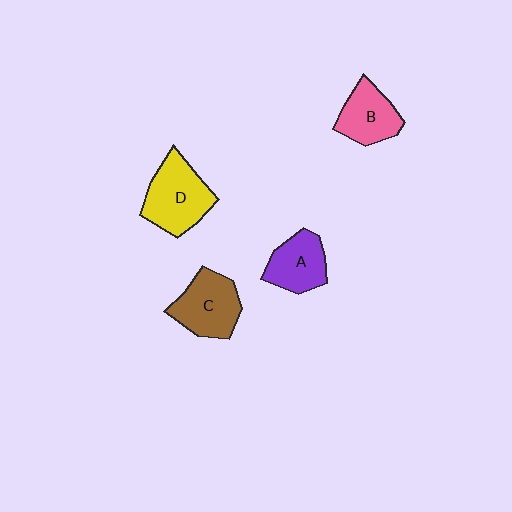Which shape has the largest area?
Shape D (yellow).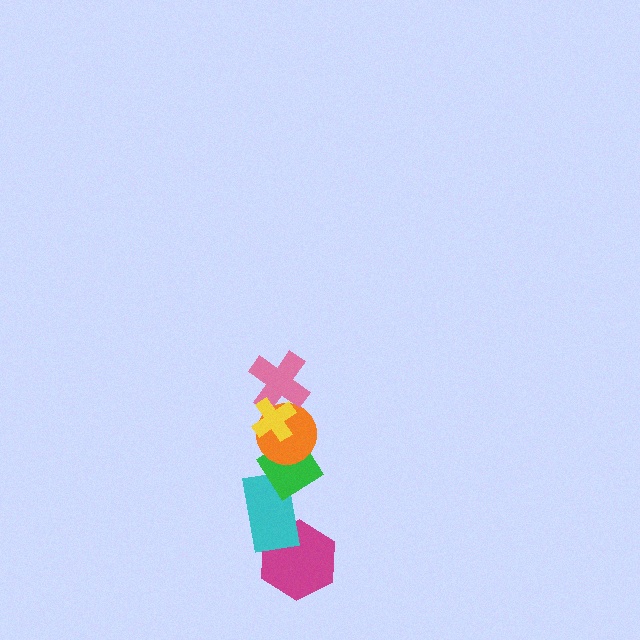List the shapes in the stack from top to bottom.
From top to bottom: the yellow cross, the pink cross, the orange circle, the green diamond, the cyan rectangle, the magenta hexagon.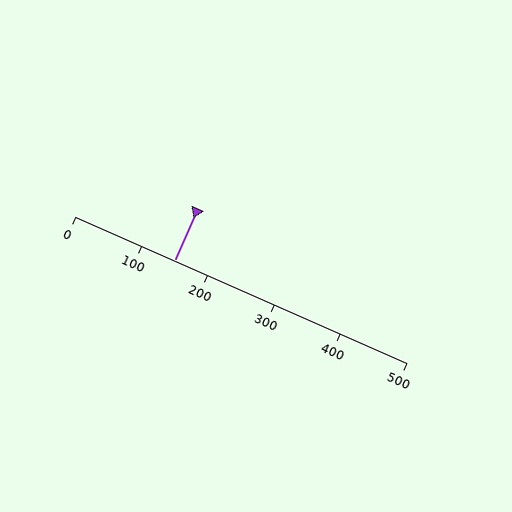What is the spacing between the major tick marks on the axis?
The major ticks are spaced 100 apart.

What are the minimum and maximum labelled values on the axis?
The axis runs from 0 to 500.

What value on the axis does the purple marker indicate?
The marker indicates approximately 150.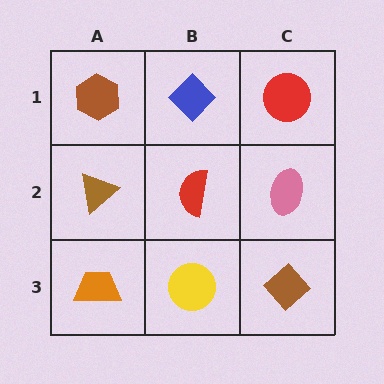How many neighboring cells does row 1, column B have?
3.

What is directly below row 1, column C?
A pink ellipse.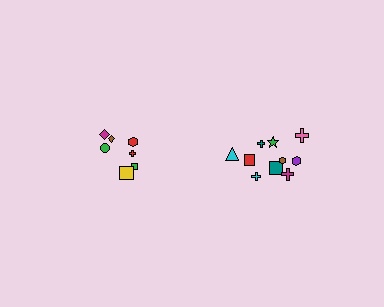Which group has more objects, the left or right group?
The right group.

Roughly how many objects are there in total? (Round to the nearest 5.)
Roughly 20 objects in total.